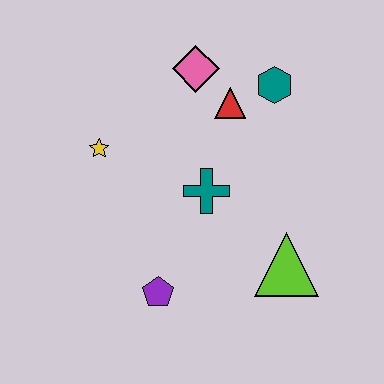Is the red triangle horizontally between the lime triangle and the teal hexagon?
No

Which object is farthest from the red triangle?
The purple pentagon is farthest from the red triangle.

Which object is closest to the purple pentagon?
The teal cross is closest to the purple pentagon.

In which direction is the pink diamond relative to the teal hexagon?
The pink diamond is to the left of the teal hexagon.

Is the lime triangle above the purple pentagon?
Yes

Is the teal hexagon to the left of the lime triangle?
Yes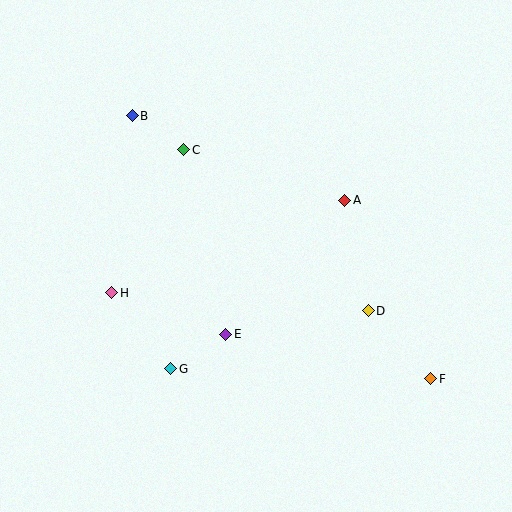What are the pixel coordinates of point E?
Point E is at (226, 334).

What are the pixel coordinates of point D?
Point D is at (368, 311).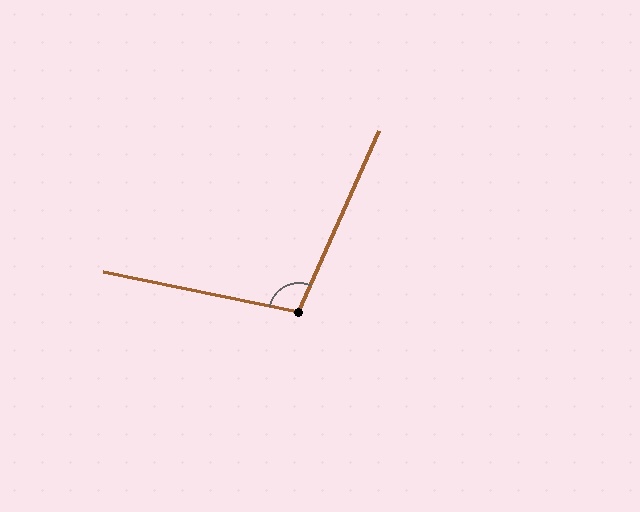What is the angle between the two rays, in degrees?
Approximately 102 degrees.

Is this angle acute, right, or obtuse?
It is obtuse.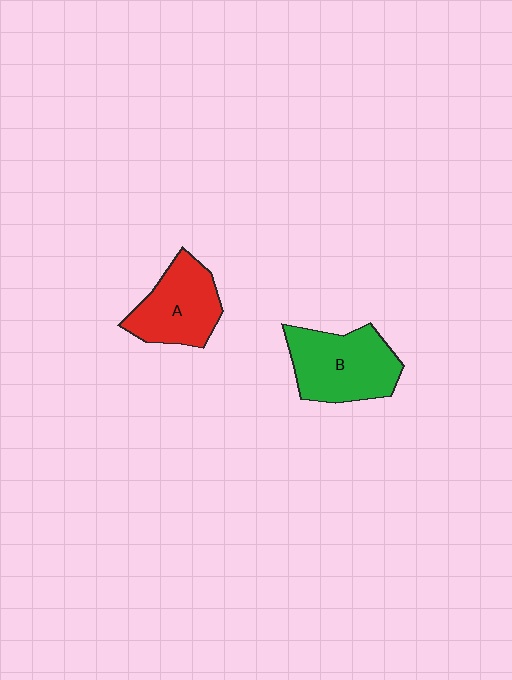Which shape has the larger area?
Shape B (green).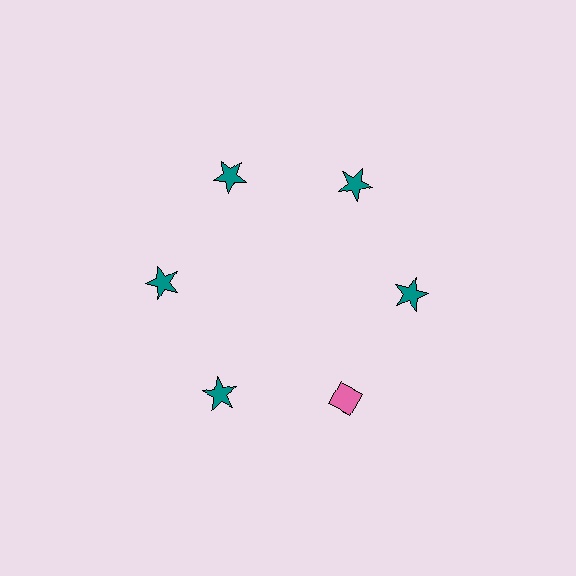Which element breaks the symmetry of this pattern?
The pink diamond at roughly the 5 o'clock position breaks the symmetry. All other shapes are teal stars.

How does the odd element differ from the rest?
It differs in both color (pink instead of teal) and shape (diamond instead of star).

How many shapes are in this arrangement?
There are 6 shapes arranged in a ring pattern.